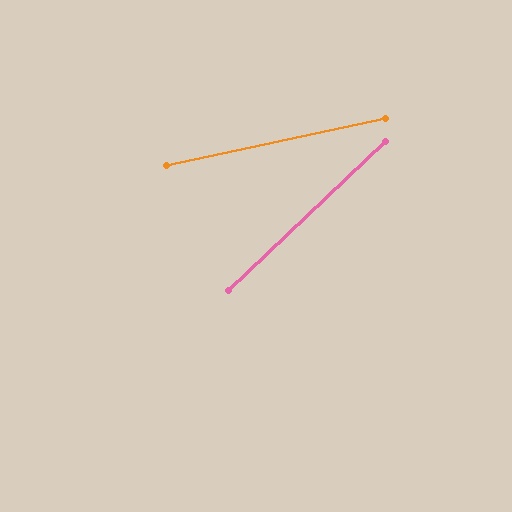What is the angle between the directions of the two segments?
Approximately 31 degrees.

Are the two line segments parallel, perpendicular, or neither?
Neither parallel nor perpendicular — they differ by about 31°.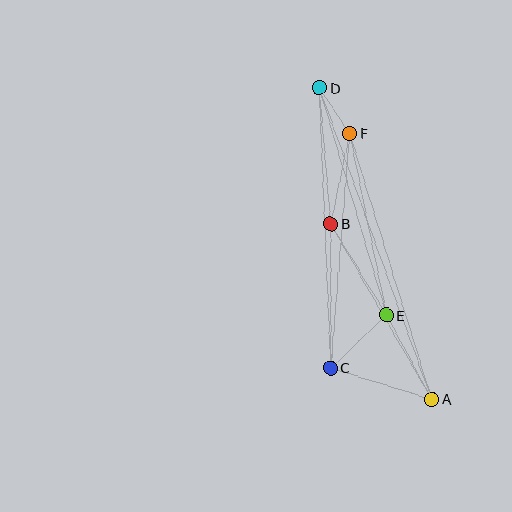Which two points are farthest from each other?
Points A and D are farthest from each other.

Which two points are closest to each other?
Points D and F are closest to each other.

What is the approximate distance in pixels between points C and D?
The distance between C and D is approximately 281 pixels.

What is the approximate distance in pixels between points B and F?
The distance between B and F is approximately 92 pixels.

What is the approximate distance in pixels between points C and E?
The distance between C and E is approximately 77 pixels.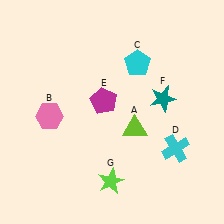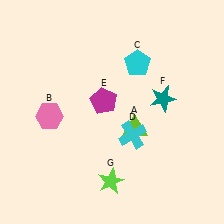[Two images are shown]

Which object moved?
The cyan cross (D) moved left.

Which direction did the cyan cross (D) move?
The cyan cross (D) moved left.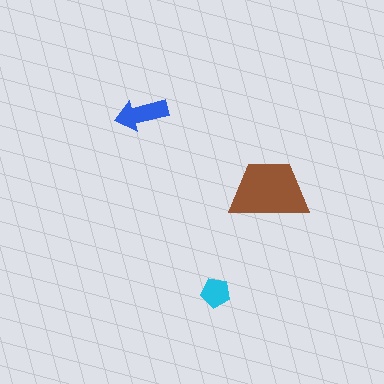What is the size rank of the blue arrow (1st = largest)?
2nd.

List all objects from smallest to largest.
The cyan pentagon, the blue arrow, the brown trapezoid.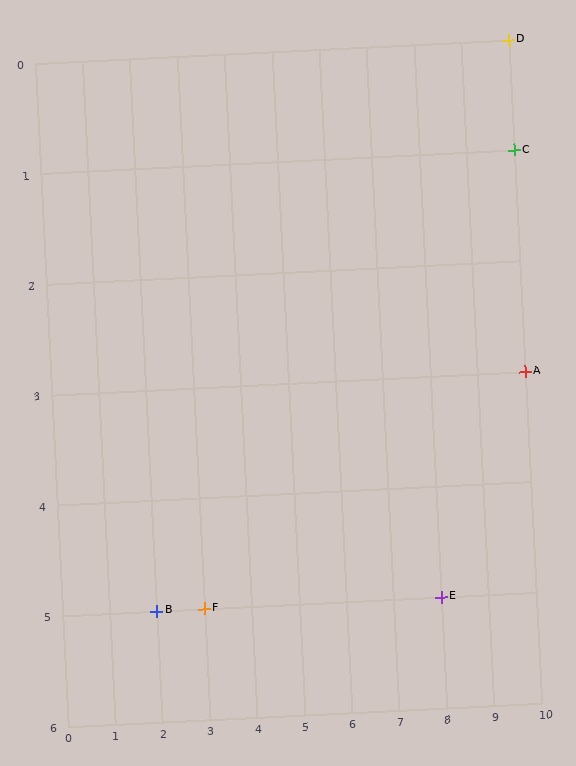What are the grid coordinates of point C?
Point C is at grid coordinates (10, 1).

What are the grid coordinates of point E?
Point E is at grid coordinates (8, 5).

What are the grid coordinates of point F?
Point F is at grid coordinates (3, 5).